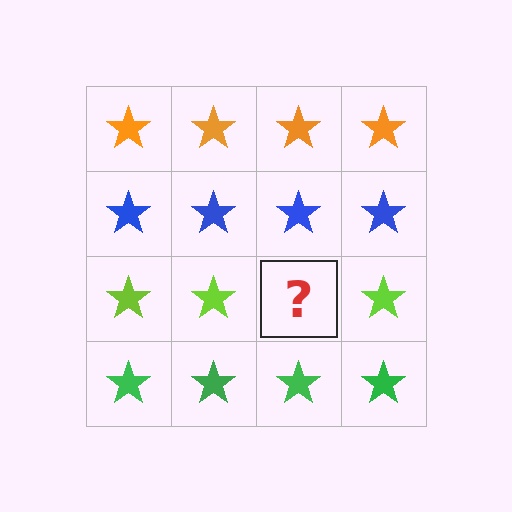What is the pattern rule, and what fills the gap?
The rule is that each row has a consistent color. The gap should be filled with a lime star.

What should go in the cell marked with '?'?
The missing cell should contain a lime star.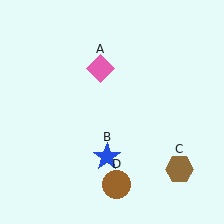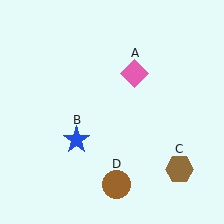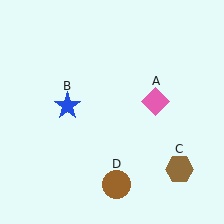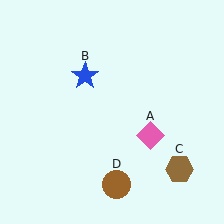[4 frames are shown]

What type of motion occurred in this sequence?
The pink diamond (object A), blue star (object B) rotated clockwise around the center of the scene.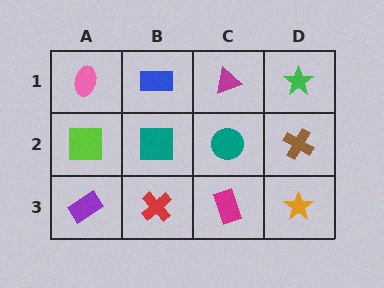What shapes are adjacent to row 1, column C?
A teal circle (row 2, column C), a blue rectangle (row 1, column B), a green star (row 1, column D).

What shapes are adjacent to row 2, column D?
A green star (row 1, column D), an orange star (row 3, column D), a teal circle (row 2, column C).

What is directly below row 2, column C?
A magenta rectangle.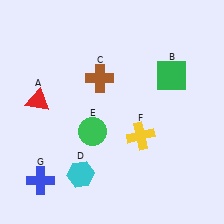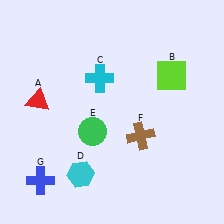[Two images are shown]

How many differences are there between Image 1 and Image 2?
There are 3 differences between the two images.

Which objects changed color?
B changed from green to lime. C changed from brown to cyan. F changed from yellow to brown.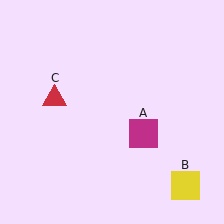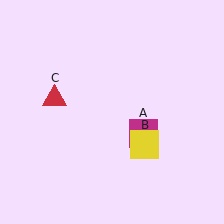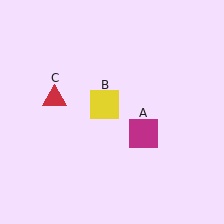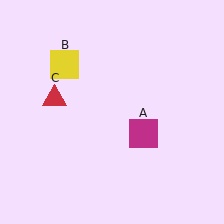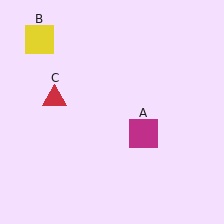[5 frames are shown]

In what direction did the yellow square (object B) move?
The yellow square (object B) moved up and to the left.